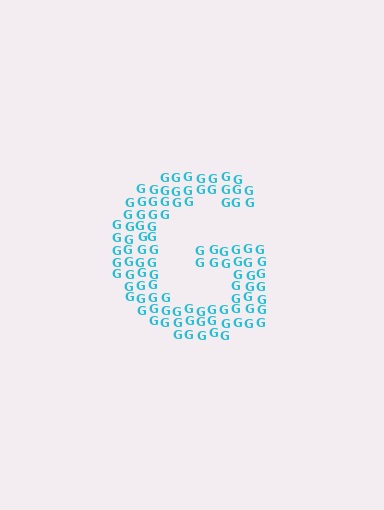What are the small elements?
The small elements are letter G's.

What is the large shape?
The large shape is the letter G.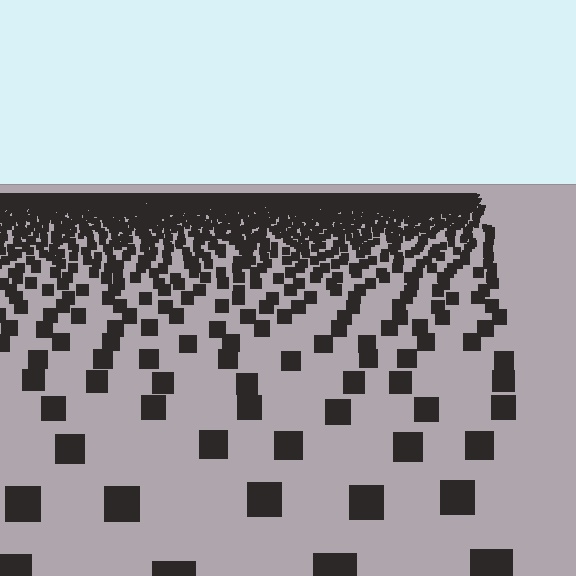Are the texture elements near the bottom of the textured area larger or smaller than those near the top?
Larger. Near the bottom, elements are closer to the viewer and appear at a bigger on-screen size.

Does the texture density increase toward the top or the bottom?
Density increases toward the top.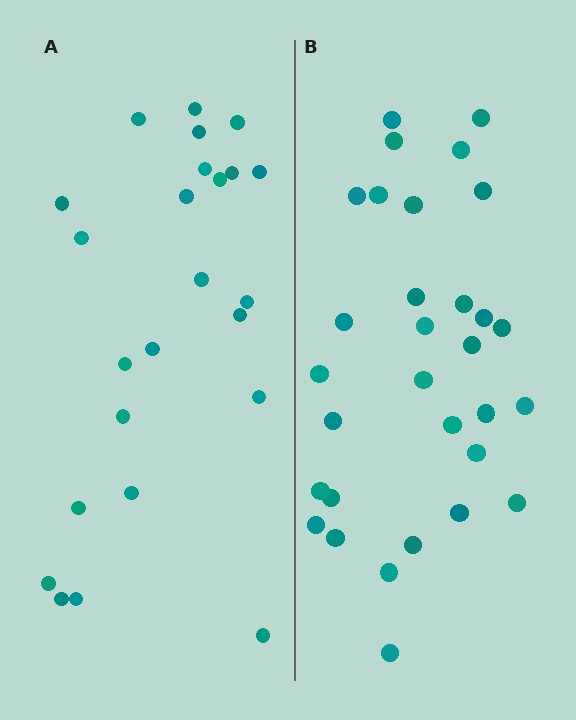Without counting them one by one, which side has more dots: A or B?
Region B (the right region) has more dots.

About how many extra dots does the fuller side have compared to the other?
Region B has roughly 8 or so more dots than region A.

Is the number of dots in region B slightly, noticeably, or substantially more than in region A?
Region B has noticeably more, but not dramatically so. The ratio is roughly 1.3 to 1.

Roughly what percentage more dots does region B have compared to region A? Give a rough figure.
About 30% more.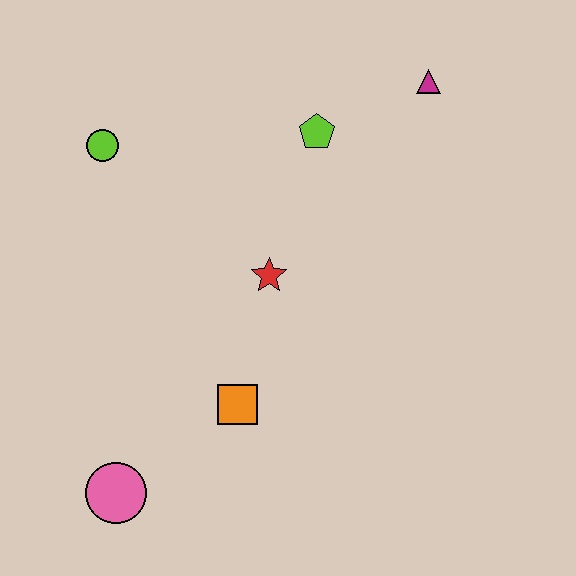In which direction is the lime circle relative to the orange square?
The lime circle is above the orange square.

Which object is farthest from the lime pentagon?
The pink circle is farthest from the lime pentagon.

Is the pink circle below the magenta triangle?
Yes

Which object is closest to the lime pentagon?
The magenta triangle is closest to the lime pentagon.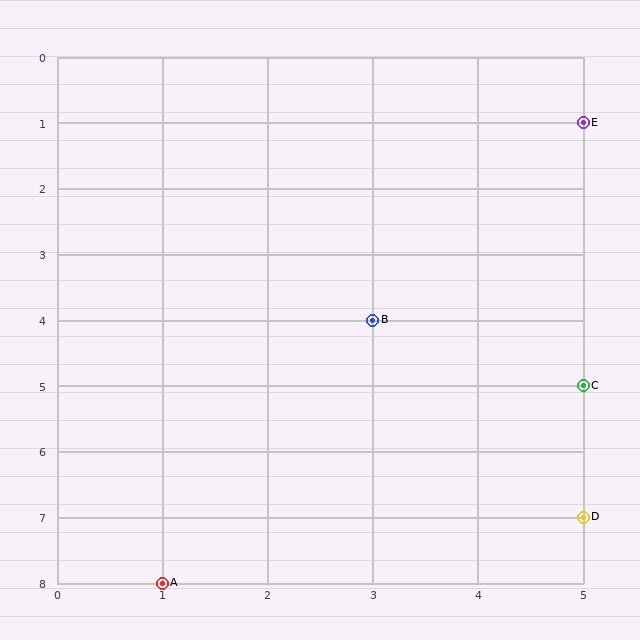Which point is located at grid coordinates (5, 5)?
Point C is at (5, 5).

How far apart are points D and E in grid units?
Points D and E are 6 rows apart.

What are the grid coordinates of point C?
Point C is at grid coordinates (5, 5).